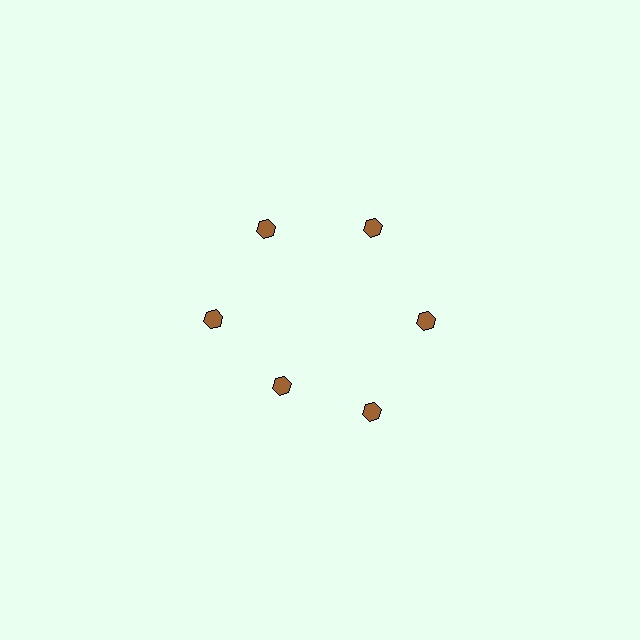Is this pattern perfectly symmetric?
No. The 6 brown hexagons are arranged in a ring, but one element near the 7 o'clock position is pulled inward toward the center, breaking the 6-fold rotational symmetry.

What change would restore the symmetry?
The symmetry would be restored by moving it outward, back onto the ring so that all 6 hexagons sit at equal angles and equal distance from the center.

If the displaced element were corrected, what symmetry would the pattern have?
It would have 6-fold rotational symmetry — the pattern would map onto itself every 60 degrees.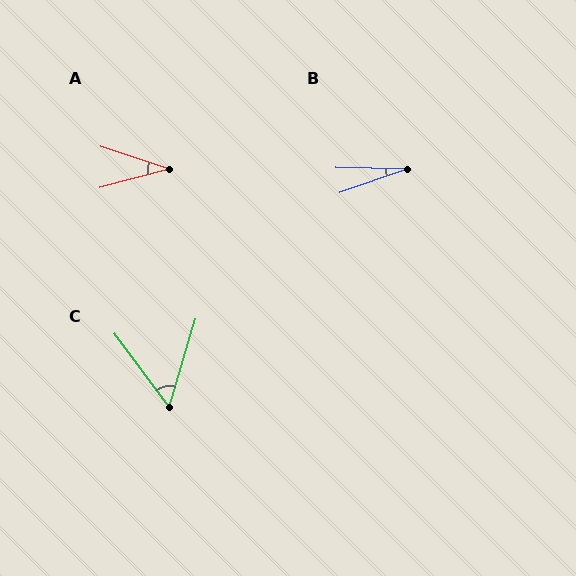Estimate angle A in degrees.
Approximately 33 degrees.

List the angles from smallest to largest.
B (20°), A (33°), C (53°).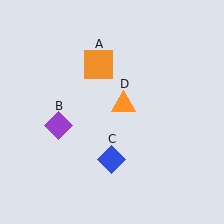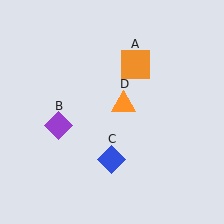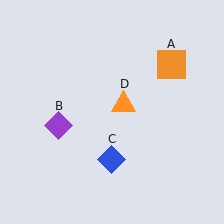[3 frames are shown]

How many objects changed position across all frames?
1 object changed position: orange square (object A).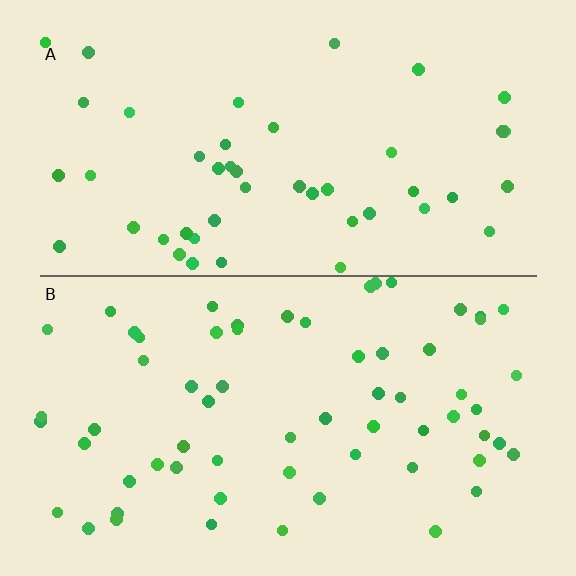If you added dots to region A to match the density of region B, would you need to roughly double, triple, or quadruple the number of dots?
Approximately double.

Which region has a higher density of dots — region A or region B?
B (the bottom).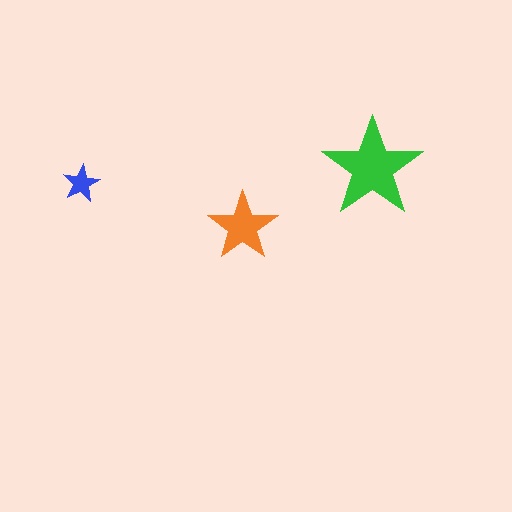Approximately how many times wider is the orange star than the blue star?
About 2 times wider.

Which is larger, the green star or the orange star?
The green one.